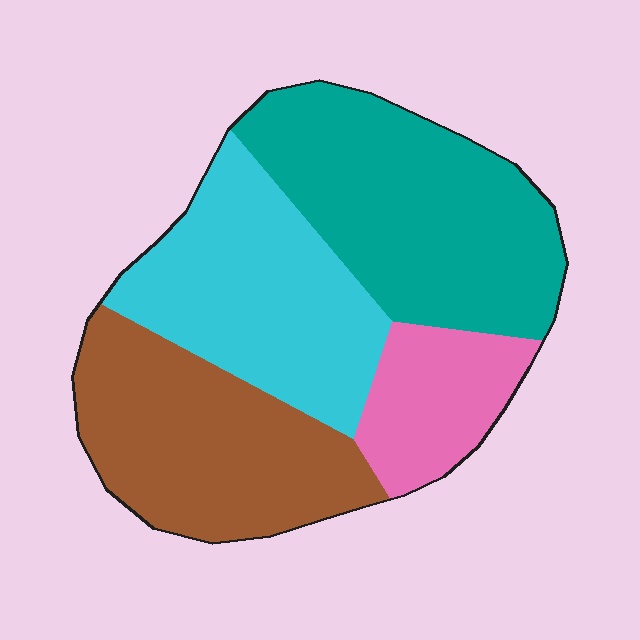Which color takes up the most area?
Teal, at roughly 35%.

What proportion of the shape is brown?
Brown takes up about one quarter (1/4) of the shape.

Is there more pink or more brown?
Brown.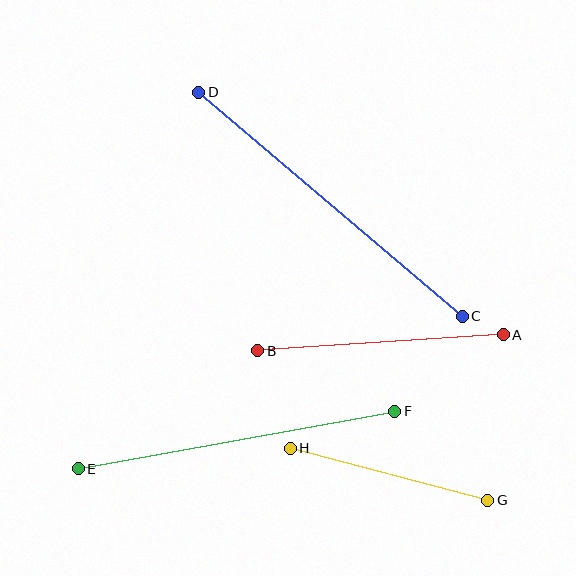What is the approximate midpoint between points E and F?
The midpoint is at approximately (237, 440) pixels.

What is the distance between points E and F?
The distance is approximately 322 pixels.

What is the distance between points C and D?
The distance is approximately 346 pixels.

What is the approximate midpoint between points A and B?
The midpoint is at approximately (380, 343) pixels.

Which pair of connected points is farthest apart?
Points C and D are farthest apart.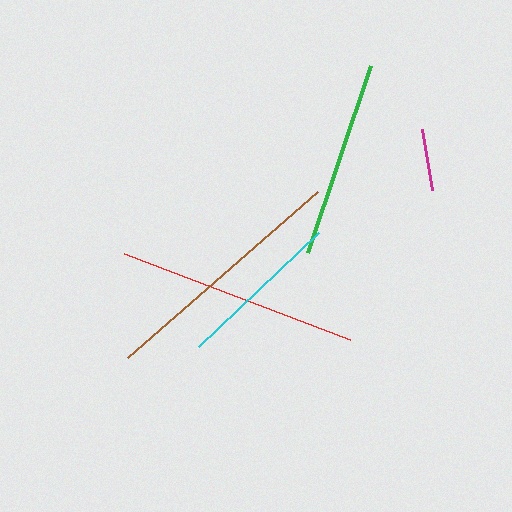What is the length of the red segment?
The red segment is approximately 242 pixels long.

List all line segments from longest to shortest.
From longest to shortest: brown, red, green, cyan, magenta.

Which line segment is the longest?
The brown line is the longest at approximately 252 pixels.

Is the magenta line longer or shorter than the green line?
The green line is longer than the magenta line.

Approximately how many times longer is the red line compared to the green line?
The red line is approximately 1.2 times the length of the green line.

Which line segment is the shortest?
The magenta line is the shortest at approximately 62 pixels.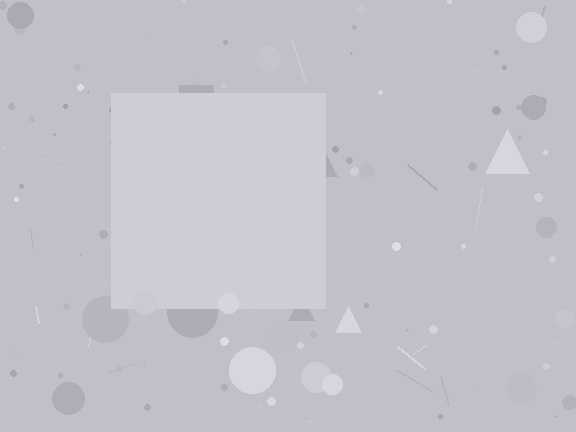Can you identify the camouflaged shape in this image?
The camouflaged shape is a square.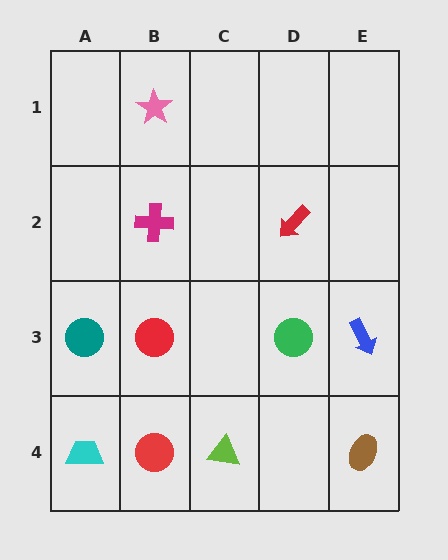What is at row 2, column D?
A red arrow.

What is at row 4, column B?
A red circle.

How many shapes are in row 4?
4 shapes.